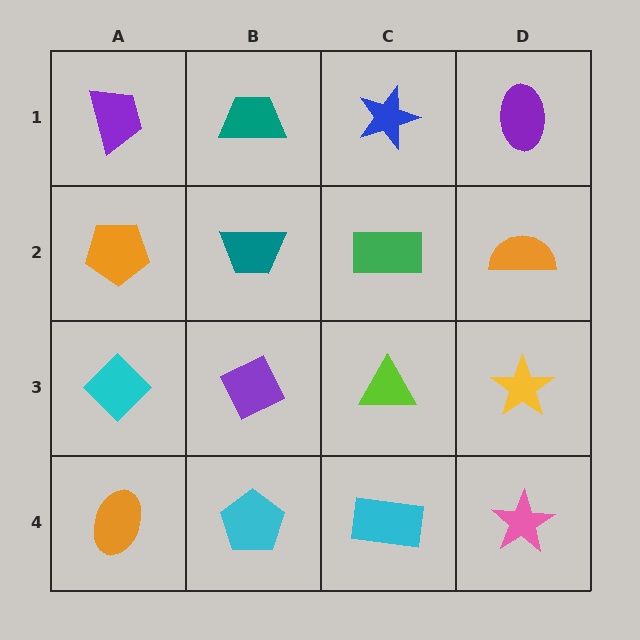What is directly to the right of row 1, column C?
A purple ellipse.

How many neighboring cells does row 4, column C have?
3.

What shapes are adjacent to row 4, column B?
A purple diamond (row 3, column B), an orange ellipse (row 4, column A), a cyan rectangle (row 4, column C).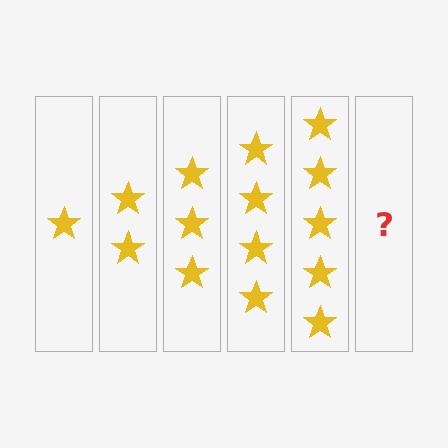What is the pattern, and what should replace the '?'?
The pattern is that each step adds one more star. The '?' should be 6 stars.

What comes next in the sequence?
The next element should be 6 stars.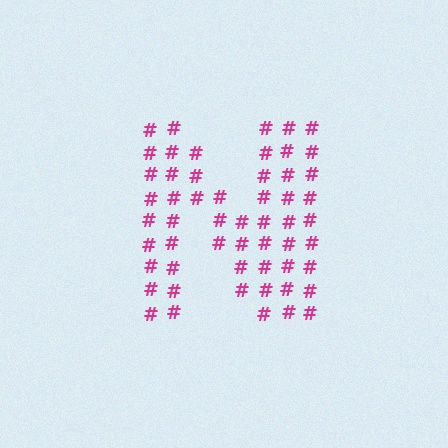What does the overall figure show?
The overall figure shows the letter N.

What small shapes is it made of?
It is made of small hash symbols.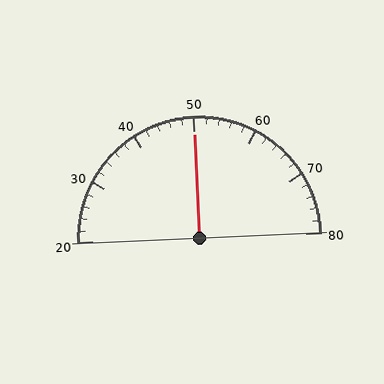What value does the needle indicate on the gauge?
The needle indicates approximately 50.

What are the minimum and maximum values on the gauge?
The gauge ranges from 20 to 80.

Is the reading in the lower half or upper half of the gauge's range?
The reading is in the upper half of the range (20 to 80).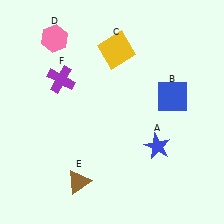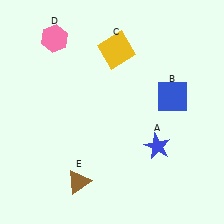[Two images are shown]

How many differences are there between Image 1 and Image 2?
There is 1 difference between the two images.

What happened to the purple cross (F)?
The purple cross (F) was removed in Image 2. It was in the top-left area of Image 1.